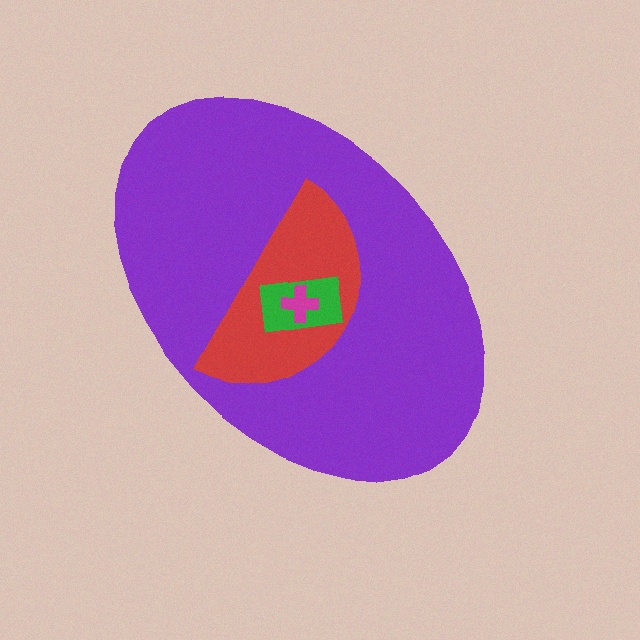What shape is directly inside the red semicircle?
The green rectangle.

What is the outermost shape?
The purple ellipse.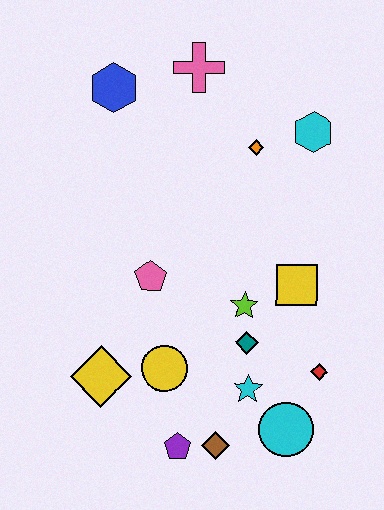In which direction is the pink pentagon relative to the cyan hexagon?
The pink pentagon is to the left of the cyan hexagon.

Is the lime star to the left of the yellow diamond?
No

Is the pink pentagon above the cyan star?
Yes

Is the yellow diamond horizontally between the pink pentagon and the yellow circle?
No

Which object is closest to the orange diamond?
The cyan hexagon is closest to the orange diamond.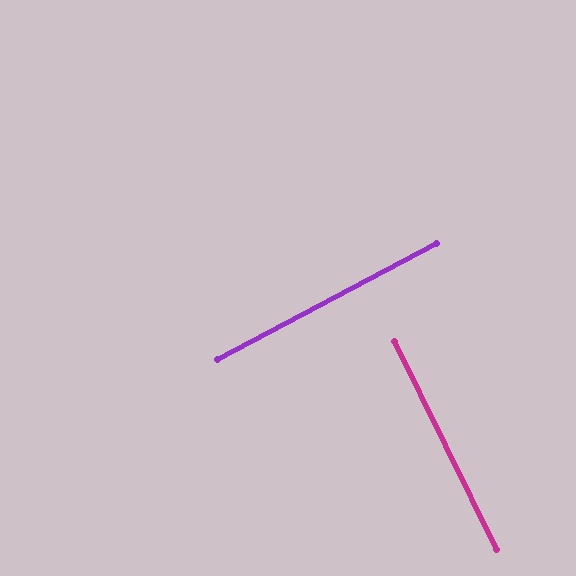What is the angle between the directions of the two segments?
Approximately 88 degrees.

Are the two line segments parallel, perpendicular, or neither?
Perpendicular — they meet at approximately 88°.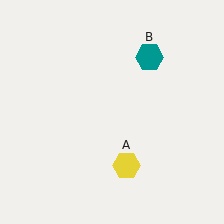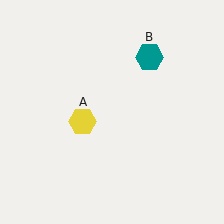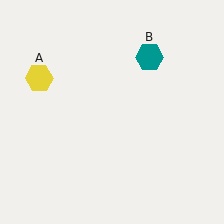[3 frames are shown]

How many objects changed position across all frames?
1 object changed position: yellow hexagon (object A).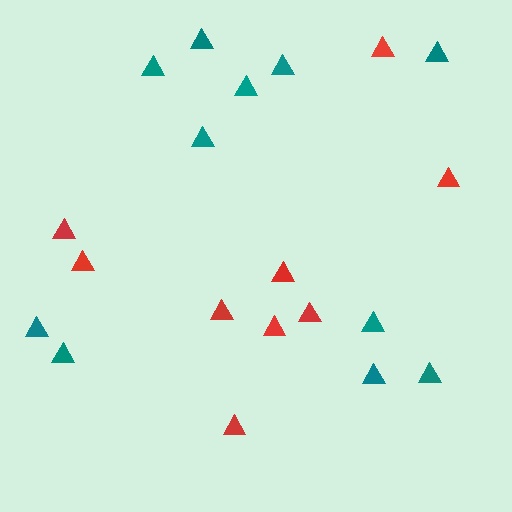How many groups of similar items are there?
There are 2 groups: one group of red triangles (9) and one group of teal triangles (11).